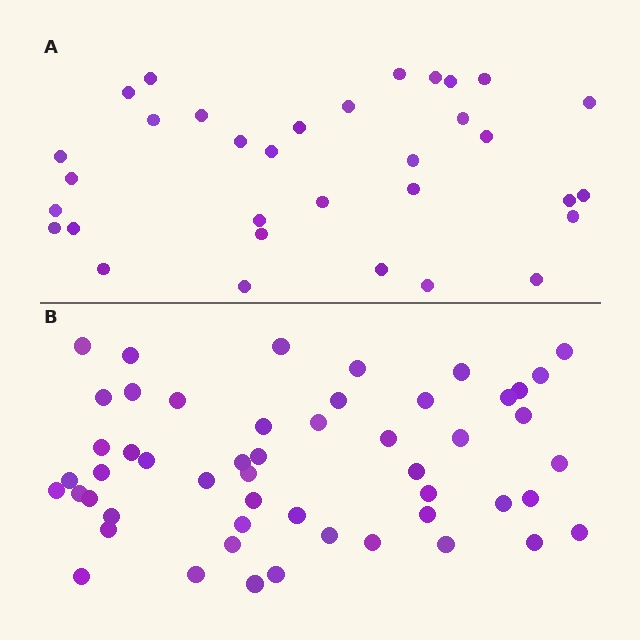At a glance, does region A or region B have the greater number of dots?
Region B (the bottom region) has more dots.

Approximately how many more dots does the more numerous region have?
Region B has approximately 20 more dots than region A.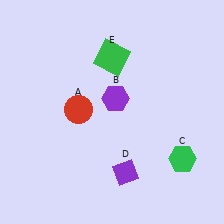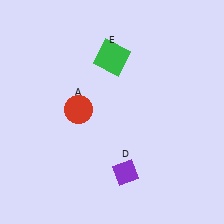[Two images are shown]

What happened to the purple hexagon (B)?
The purple hexagon (B) was removed in Image 2. It was in the top-right area of Image 1.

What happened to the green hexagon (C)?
The green hexagon (C) was removed in Image 2. It was in the bottom-right area of Image 1.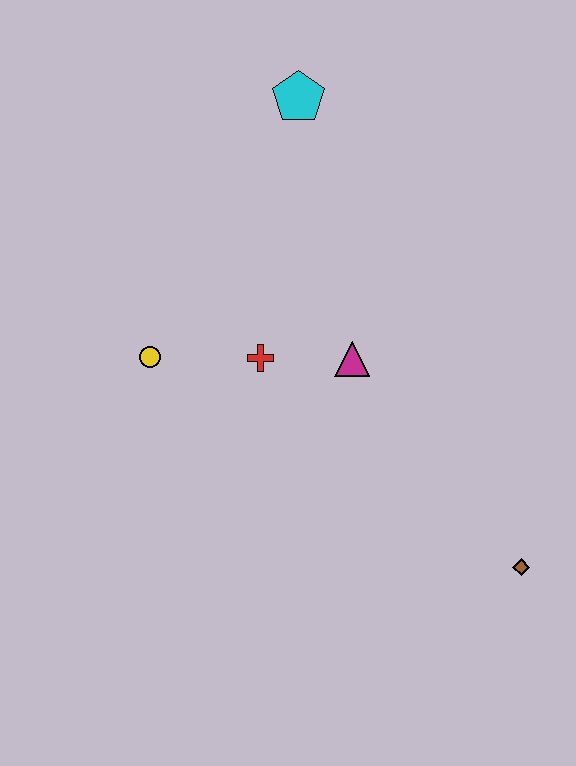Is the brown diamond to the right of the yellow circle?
Yes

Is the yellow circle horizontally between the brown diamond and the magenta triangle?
No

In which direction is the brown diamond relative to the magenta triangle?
The brown diamond is below the magenta triangle.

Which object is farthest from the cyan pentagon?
The brown diamond is farthest from the cyan pentagon.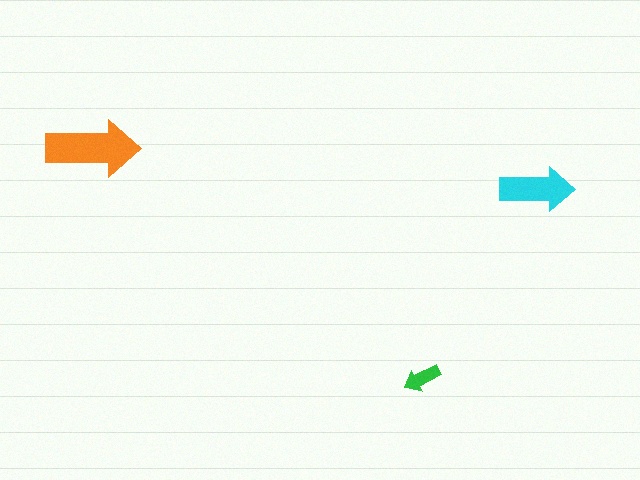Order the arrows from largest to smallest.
the orange one, the cyan one, the green one.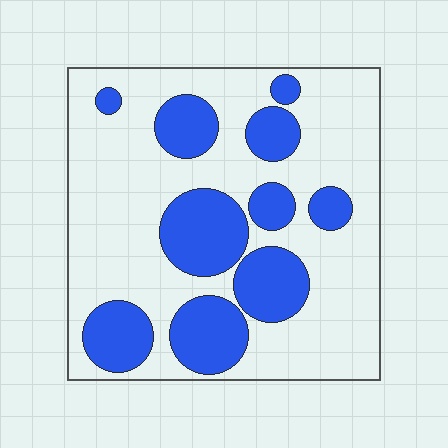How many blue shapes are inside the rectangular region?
10.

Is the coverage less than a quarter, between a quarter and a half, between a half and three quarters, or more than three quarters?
Between a quarter and a half.